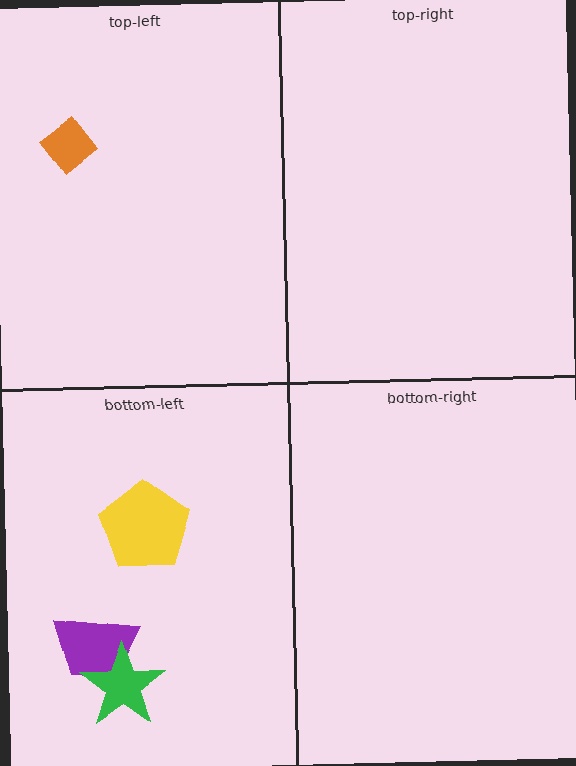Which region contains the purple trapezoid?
The bottom-left region.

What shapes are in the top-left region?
The orange diamond.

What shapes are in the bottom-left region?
The yellow pentagon, the purple trapezoid, the green star.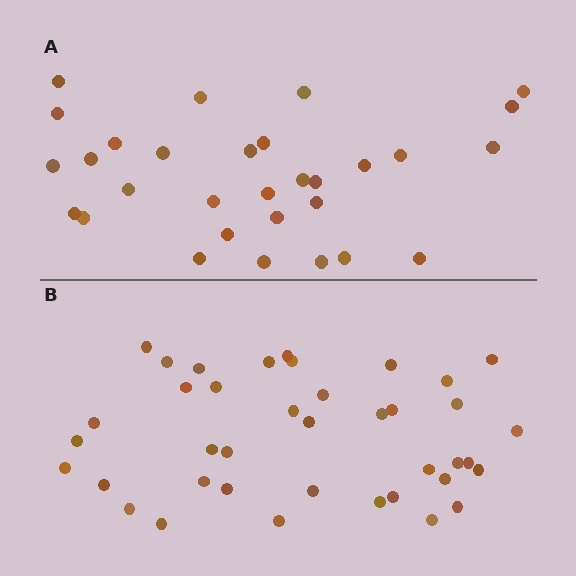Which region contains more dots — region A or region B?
Region B (the bottom region) has more dots.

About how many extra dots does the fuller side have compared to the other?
Region B has roughly 8 or so more dots than region A.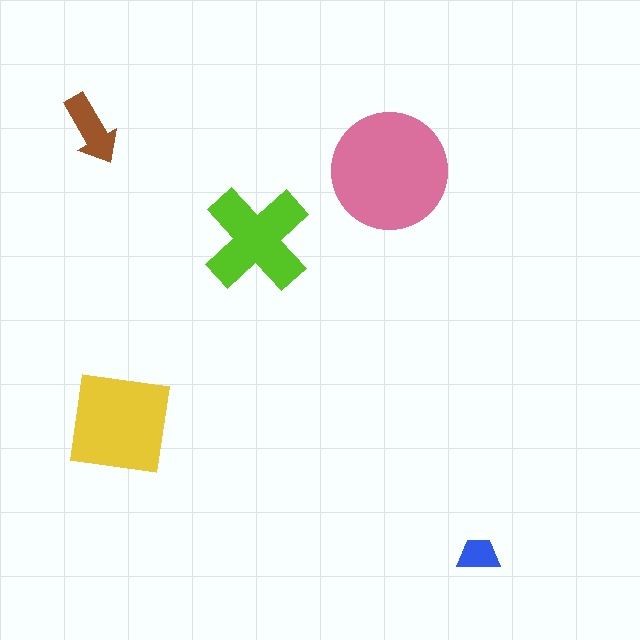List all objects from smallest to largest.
The blue trapezoid, the brown arrow, the lime cross, the yellow square, the pink circle.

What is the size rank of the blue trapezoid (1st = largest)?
5th.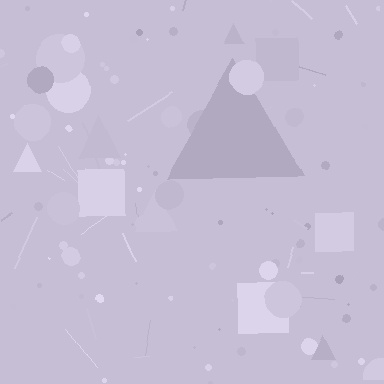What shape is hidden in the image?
A triangle is hidden in the image.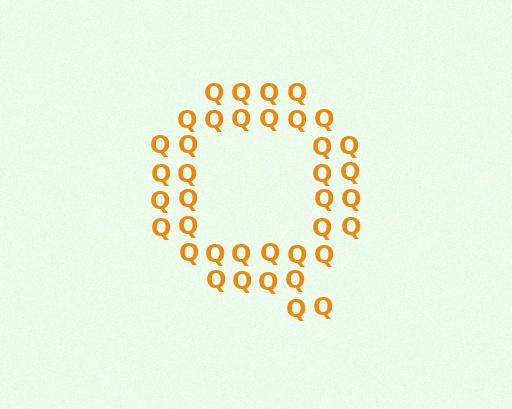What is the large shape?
The large shape is the letter Q.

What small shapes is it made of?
It is made of small letter Q's.